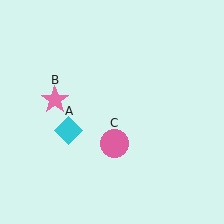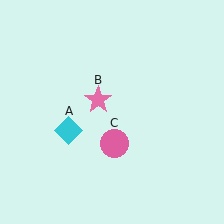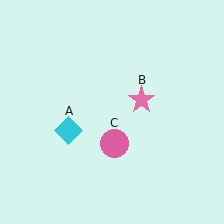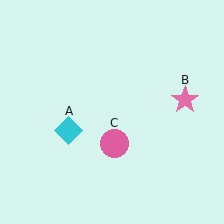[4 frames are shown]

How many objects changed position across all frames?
1 object changed position: pink star (object B).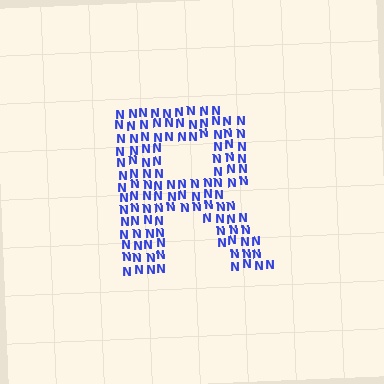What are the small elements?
The small elements are letter N's.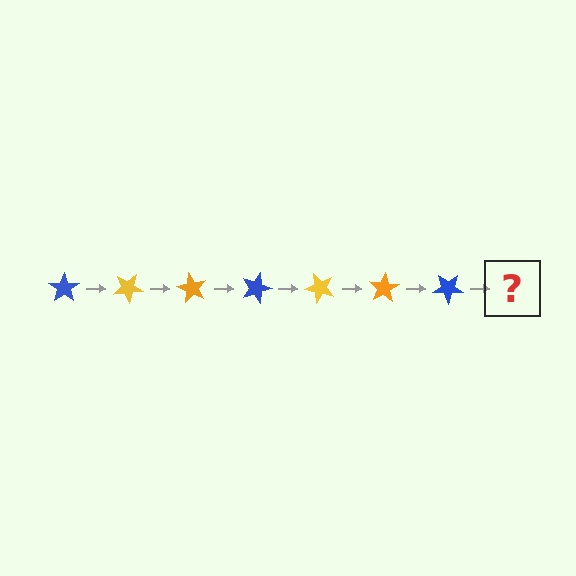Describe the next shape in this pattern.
It should be a yellow star, rotated 210 degrees from the start.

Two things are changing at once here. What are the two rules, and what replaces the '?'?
The two rules are that it rotates 30 degrees each step and the color cycles through blue, yellow, and orange. The '?' should be a yellow star, rotated 210 degrees from the start.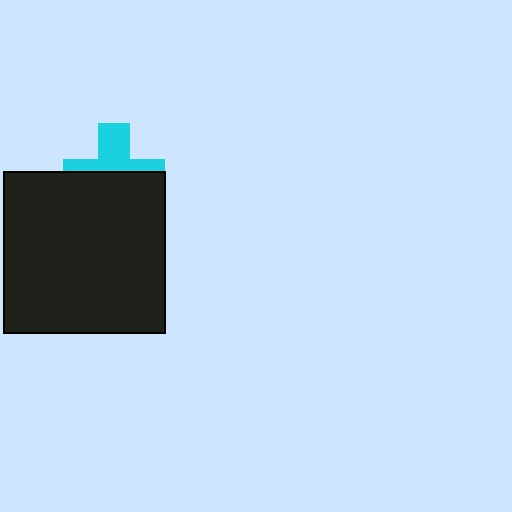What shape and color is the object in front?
The object in front is a black square.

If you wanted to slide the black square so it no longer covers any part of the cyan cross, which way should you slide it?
Slide it down — that is the most direct way to separate the two shapes.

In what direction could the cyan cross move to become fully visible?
The cyan cross could move up. That would shift it out from behind the black square entirely.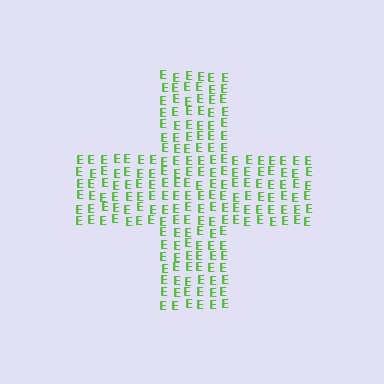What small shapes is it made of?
It is made of small letter E's.